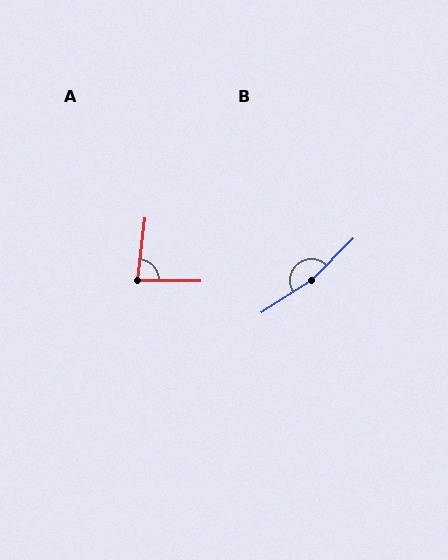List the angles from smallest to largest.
A (83°), B (168°).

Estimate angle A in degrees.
Approximately 83 degrees.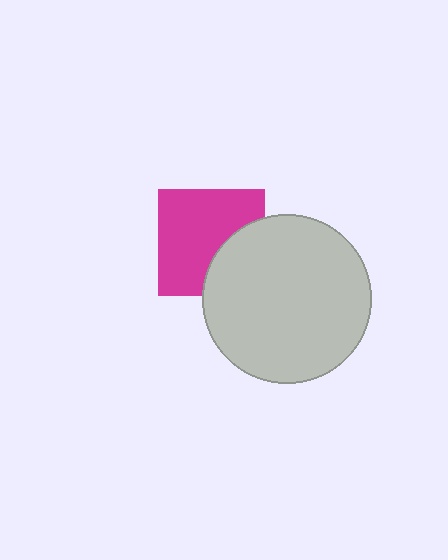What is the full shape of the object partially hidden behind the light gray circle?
The partially hidden object is a magenta square.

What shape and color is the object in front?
The object in front is a light gray circle.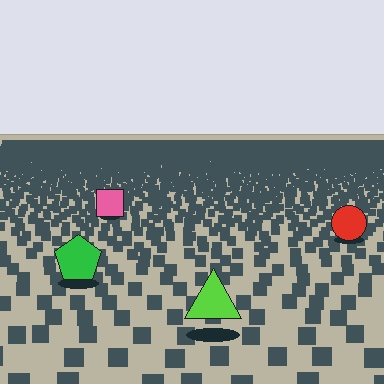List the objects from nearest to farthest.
From nearest to farthest: the lime triangle, the green pentagon, the red circle, the pink square.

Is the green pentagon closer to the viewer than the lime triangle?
No. The lime triangle is closer — you can tell from the texture gradient: the ground texture is coarser near it.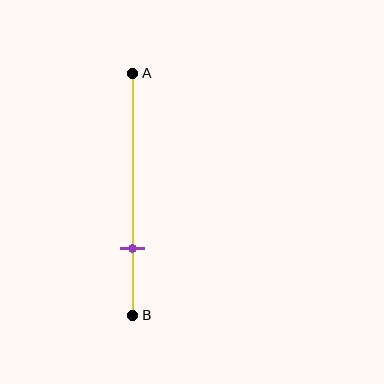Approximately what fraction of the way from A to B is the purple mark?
The purple mark is approximately 70% of the way from A to B.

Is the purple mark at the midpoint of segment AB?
No, the mark is at about 70% from A, not at the 50% midpoint.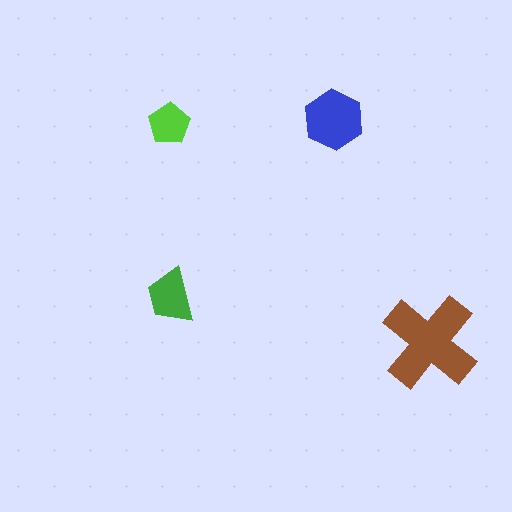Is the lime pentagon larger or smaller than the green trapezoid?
Smaller.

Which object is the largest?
The brown cross.